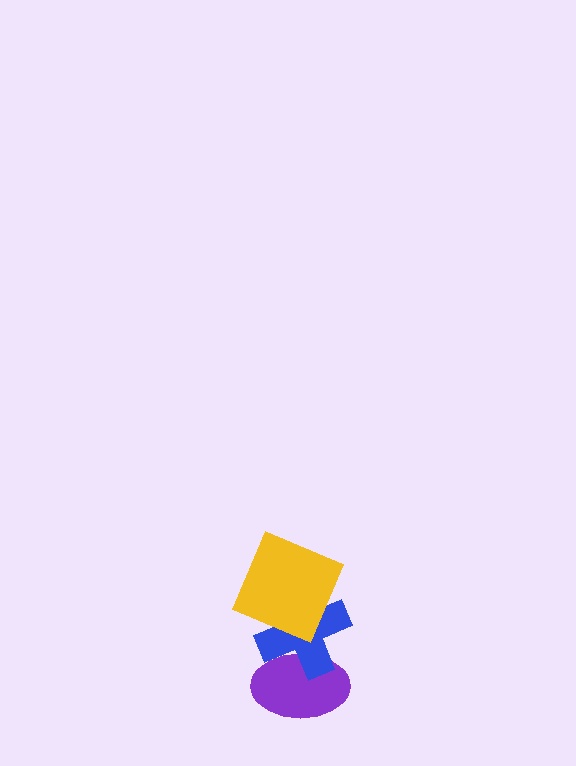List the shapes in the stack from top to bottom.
From top to bottom: the yellow square, the blue cross, the purple ellipse.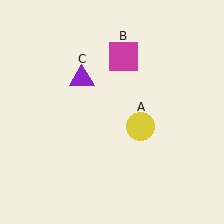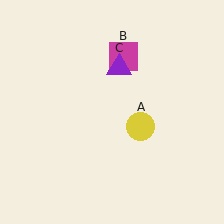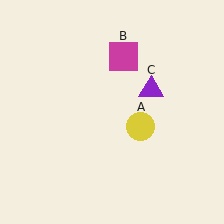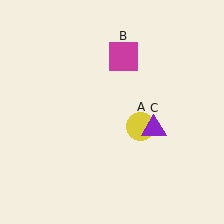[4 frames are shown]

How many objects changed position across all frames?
1 object changed position: purple triangle (object C).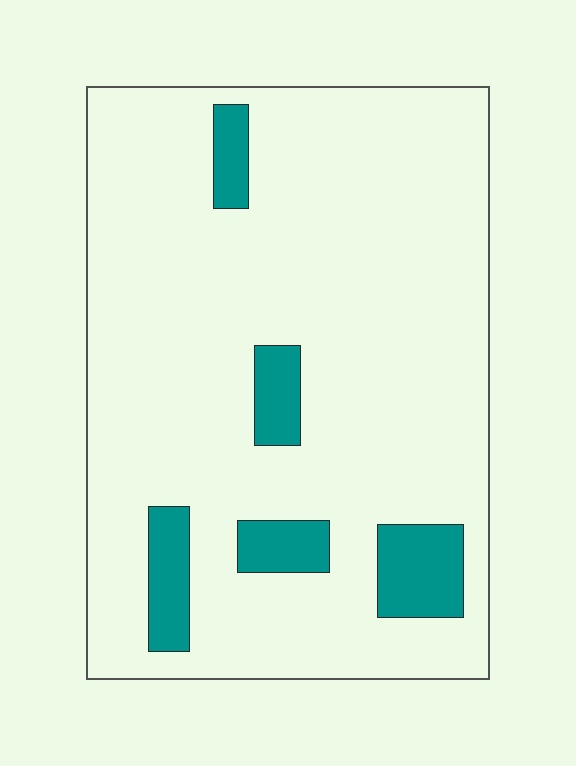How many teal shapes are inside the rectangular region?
5.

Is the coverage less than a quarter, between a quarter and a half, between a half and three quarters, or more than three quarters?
Less than a quarter.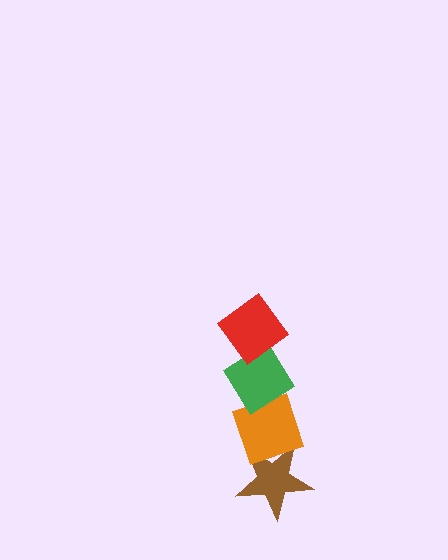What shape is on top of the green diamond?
The red diamond is on top of the green diamond.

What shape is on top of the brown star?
The orange diamond is on top of the brown star.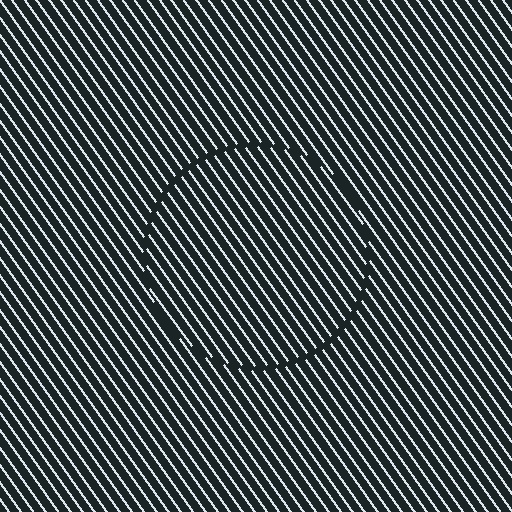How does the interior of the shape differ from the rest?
The interior of the shape contains the same grating, shifted by half a period — the contour is defined by the phase discontinuity where line-ends from the inner and outer gratings abut.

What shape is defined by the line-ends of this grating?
An illusory circle. The interior of the shape contains the same grating, shifted by half a period — the contour is defined by the phase discontinuity where line-ends from the inner and outer gratings abut.